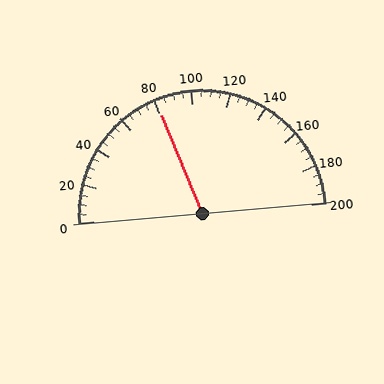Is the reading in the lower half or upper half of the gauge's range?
The reading is in the lower half of the range (0 to 200).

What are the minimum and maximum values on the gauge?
The gauge ranges from 0 to 200.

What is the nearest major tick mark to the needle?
The nearest major tick mark is 80.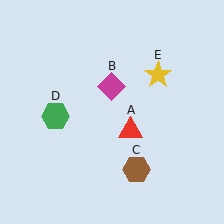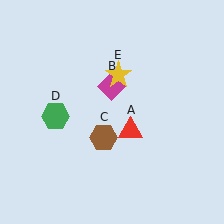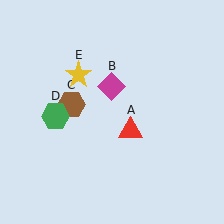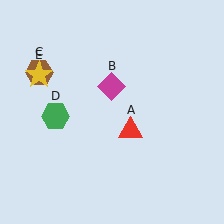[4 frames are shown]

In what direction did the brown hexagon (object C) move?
The brown hexagon (object C) moved up and to the left.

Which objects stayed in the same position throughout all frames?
Red triangle (object A) and magenta diamond (object B) and green hexagon (object D) remained stationary.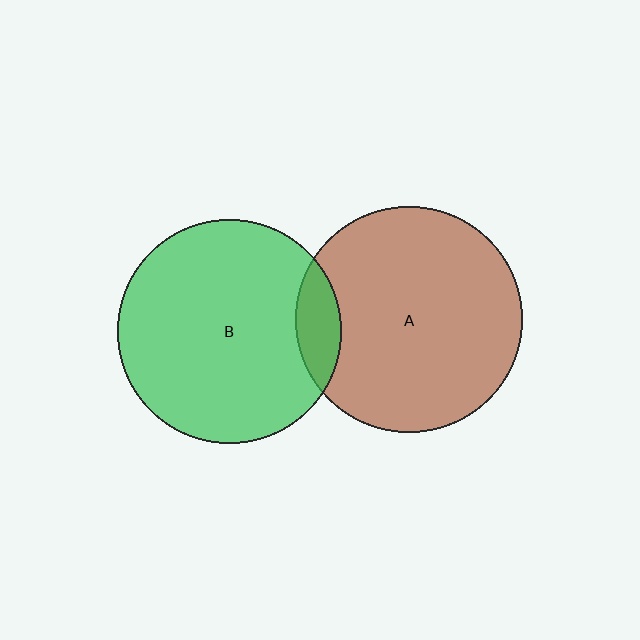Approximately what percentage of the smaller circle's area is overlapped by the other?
Approximately 10%.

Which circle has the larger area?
Circle A (brown).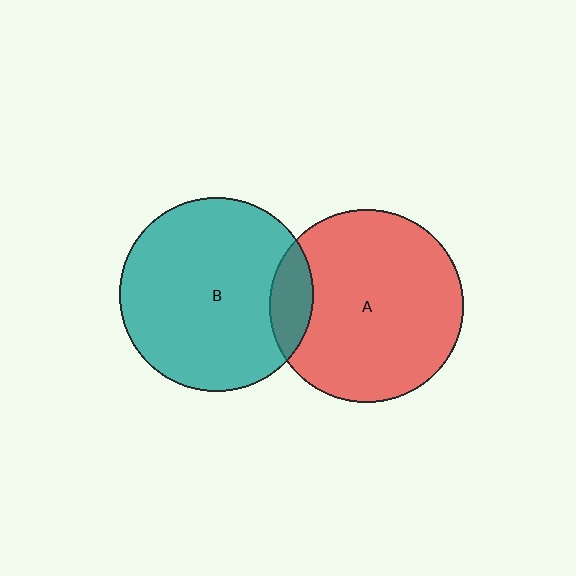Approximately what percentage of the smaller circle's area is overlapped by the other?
Approximately 10%.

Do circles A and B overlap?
Yes.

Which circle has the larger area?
Circle B (teal).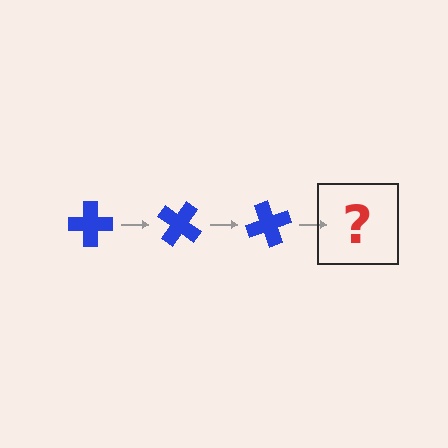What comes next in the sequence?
The next element should be a blue cross rotated 105 degrees.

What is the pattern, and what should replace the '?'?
The pattern is that the cross rotates 35 degrees each step. The '?' should be a blue cross rotated 105 degrees.